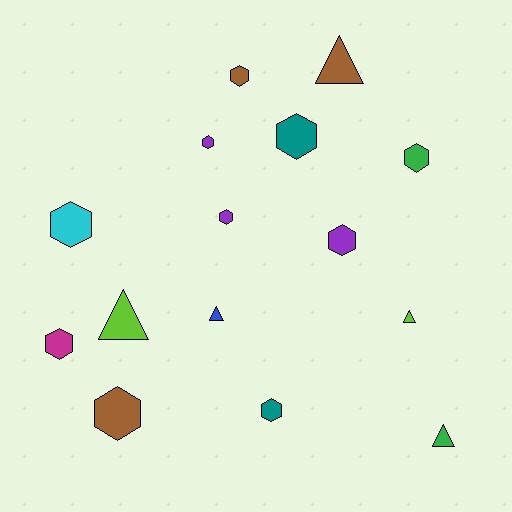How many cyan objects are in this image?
There is 1 cyan object.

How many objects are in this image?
There are 15 objects.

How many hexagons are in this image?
There are 10 hexagons.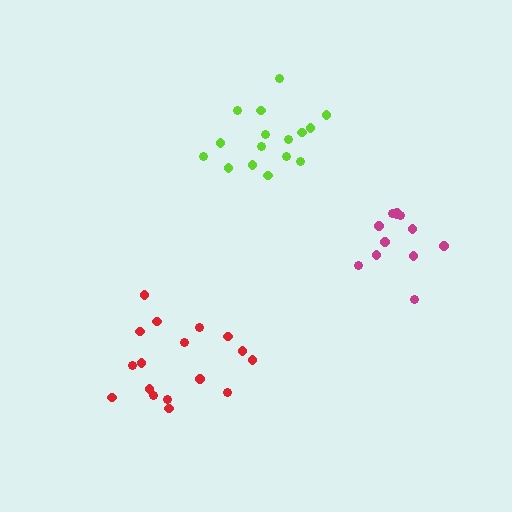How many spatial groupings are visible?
There are 3 spatial groupings.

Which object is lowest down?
The red cluster is bottommost.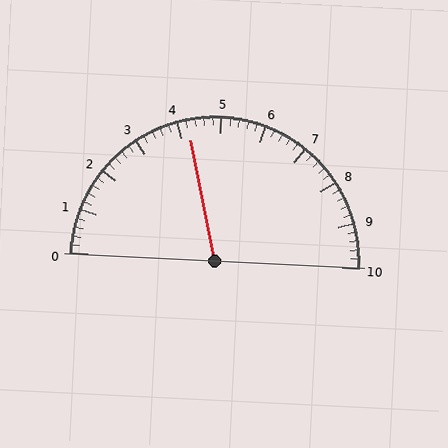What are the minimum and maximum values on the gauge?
The gauge ranges from 0 to 10.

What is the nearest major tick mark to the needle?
The nearest major tick mark is 4.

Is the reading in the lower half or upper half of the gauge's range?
The reading is in the lower half of the range (0 to 10).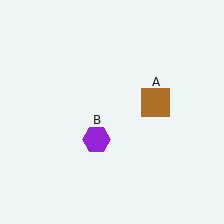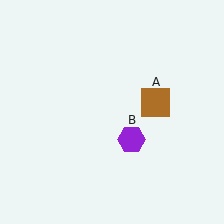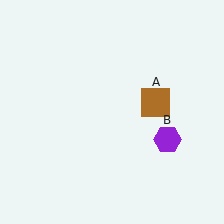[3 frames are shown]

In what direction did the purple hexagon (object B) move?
The purple hexagon (object B) moved right.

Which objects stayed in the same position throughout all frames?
Brown square (object A) remained stationary.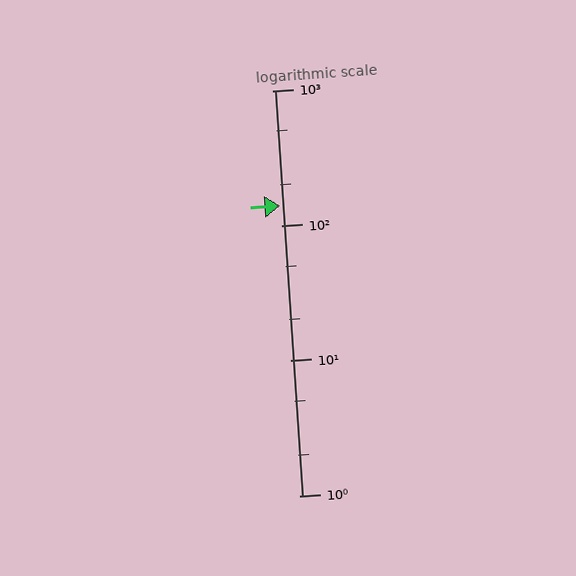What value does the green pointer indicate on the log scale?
The pointer indicates approximately 140.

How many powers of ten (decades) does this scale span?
The scale spans 3 decades, from 1 to 1000.